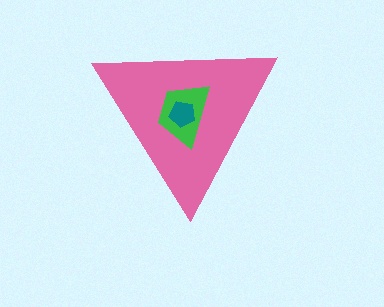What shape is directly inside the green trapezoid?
The teal pentagon.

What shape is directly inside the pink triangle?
The green trapezoid.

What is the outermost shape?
The pink triangle.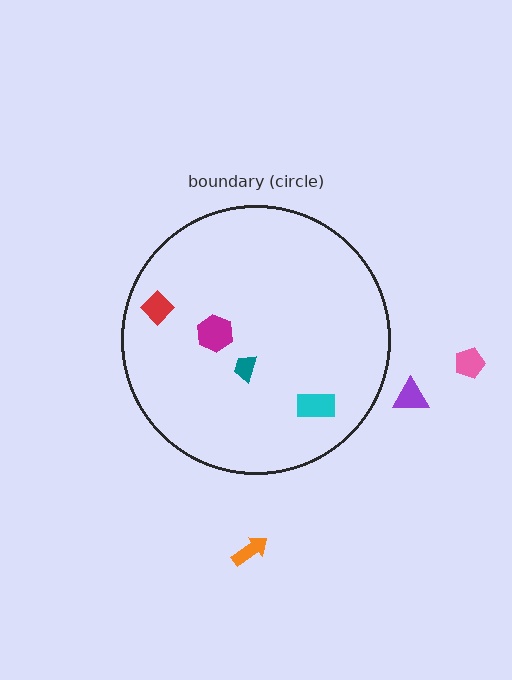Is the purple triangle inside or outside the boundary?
Outside.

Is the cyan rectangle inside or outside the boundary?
Inside.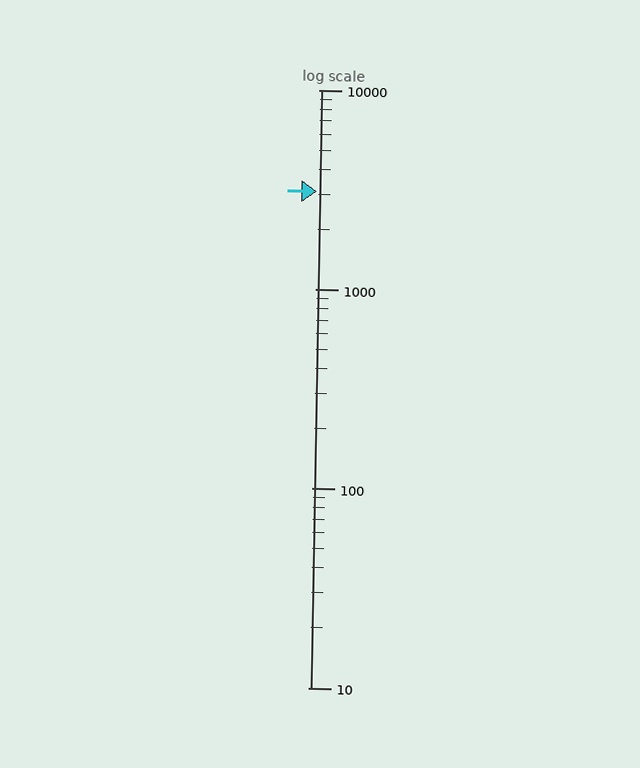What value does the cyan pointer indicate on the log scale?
The pointer indicates approximately 3100.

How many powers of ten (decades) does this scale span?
The scale spans 3 decades, from 10 to 10000.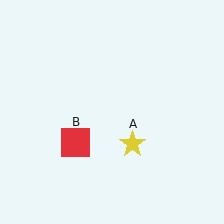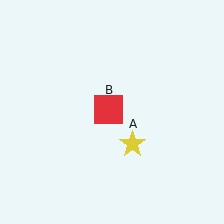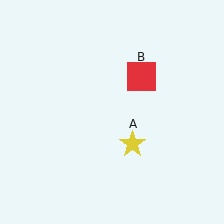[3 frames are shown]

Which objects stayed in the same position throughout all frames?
Yellow star (object A) remained stationary.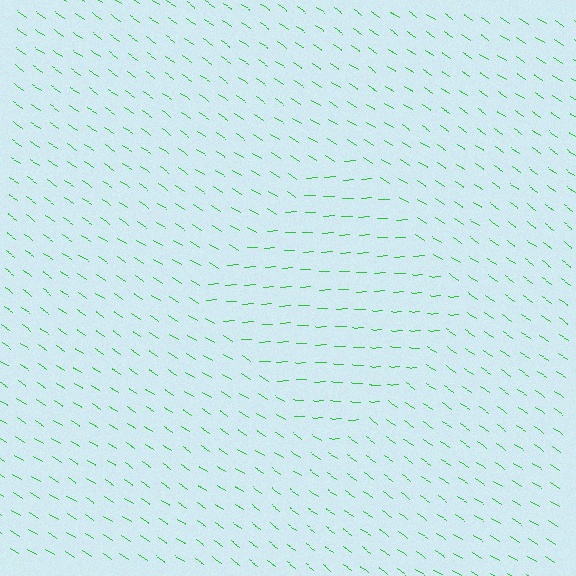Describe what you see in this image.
The image is filled with small green line segments. A diamond region in the image has lines oriented differently from the surrounding lines, creating a visible texture boundary.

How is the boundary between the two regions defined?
The boundary is defined purely by a change in line orientation (approximately 35 degrees difference). All lines are the same color and thickness.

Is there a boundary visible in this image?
Yes, there is a texture boundary formed by a change in line orientation.